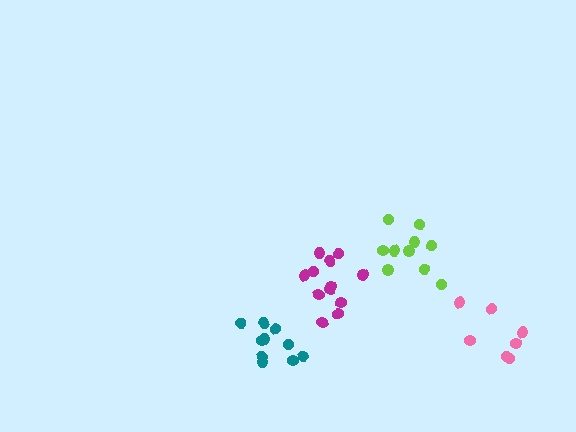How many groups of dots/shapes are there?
There are 4 groups.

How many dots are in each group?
Group 1: 7 dots, Group 2: 10 dots, Group 3: 12 dots, Group 4: 10 dots (39 total).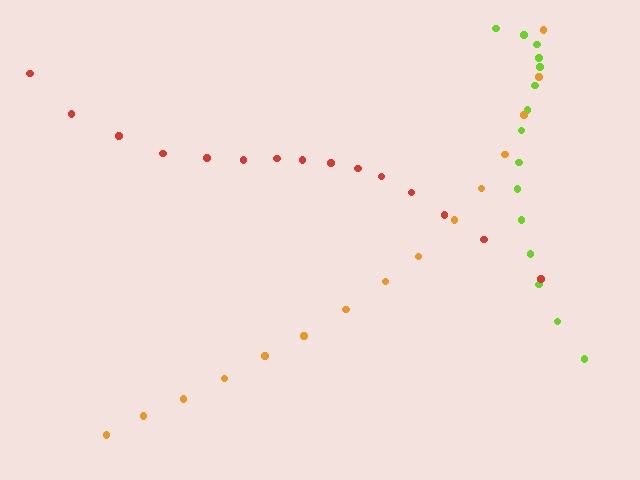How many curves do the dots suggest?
There are 3 distinct paths.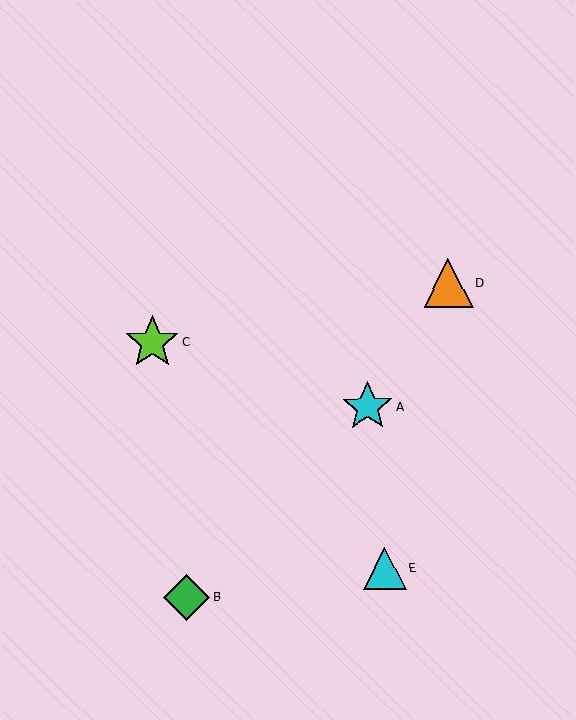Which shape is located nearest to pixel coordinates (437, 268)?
The orange triangle (labeled D) at (448, 283) is nearest to that location.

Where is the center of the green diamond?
The center of the green diamond is at (186, 597).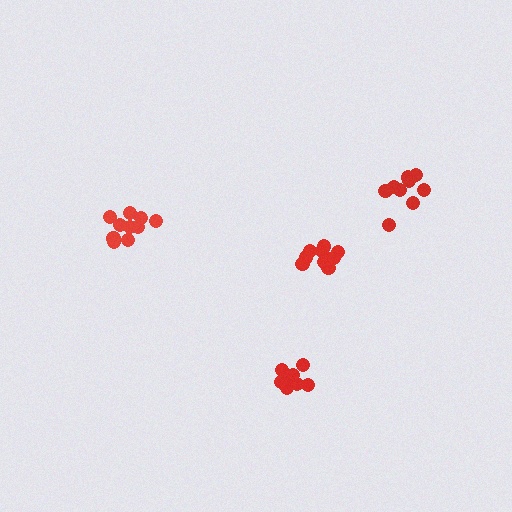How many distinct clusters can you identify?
There are 4 distinct clusters.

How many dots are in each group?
Group 1: 10 dots, Group 2: 10 dots, Group 3: 9 dots, Group 4: 9 dots (38 total).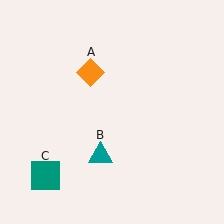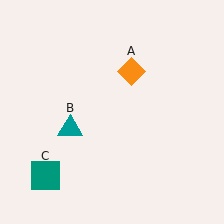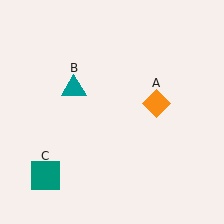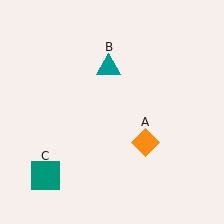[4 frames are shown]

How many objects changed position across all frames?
2 objects changed position: orange diamond (object A), teal triangle (object B).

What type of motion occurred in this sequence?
The orange diamond (object A), teal triangle (object B) rotated clockwise around the center of the scene.